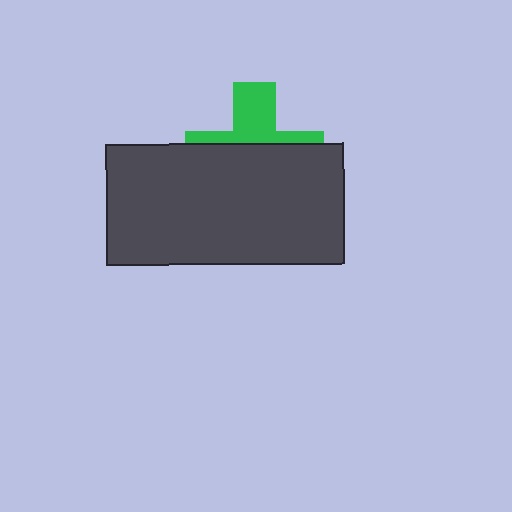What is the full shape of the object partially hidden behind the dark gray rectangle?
The partially hidden object is a green cross.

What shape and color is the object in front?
The object in front is a dark gray rectangle.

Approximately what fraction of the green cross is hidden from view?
Roughly 62% of the green cross is hidden behind the dark gray rectangle.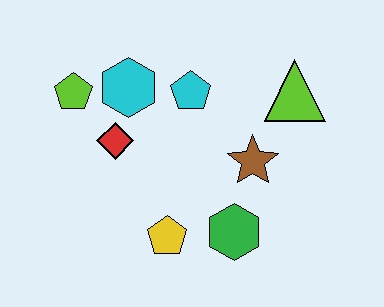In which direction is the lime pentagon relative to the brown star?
The lime pentagon is to the left of the brown star.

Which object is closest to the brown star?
The green hexagon is closest to the brown star.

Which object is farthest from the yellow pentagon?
The lime triangle is farthest from the yellow pentagon.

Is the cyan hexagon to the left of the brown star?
Yes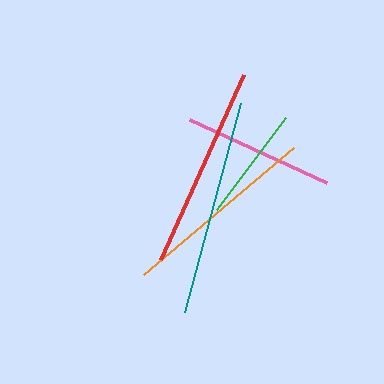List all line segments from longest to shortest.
From longest to shortest: teal, red, orange, pink, green.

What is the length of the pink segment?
The pink segment is approximately 150 pixels long.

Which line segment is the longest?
The teal line is the longest at approximately 217 pixels.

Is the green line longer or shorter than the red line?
The red line is longer than the green line.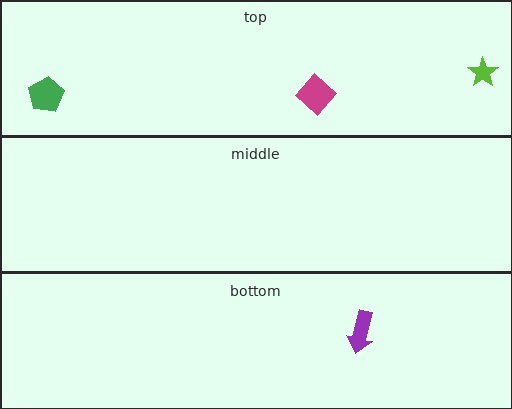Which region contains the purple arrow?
The bottom region.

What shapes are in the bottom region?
The purple arrow.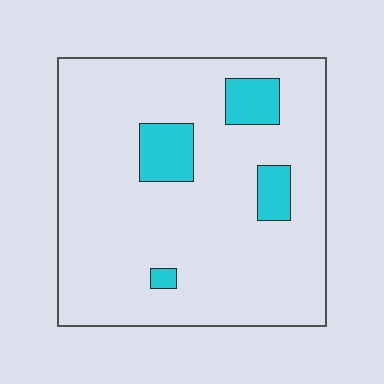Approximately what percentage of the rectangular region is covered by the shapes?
Approximately 10%.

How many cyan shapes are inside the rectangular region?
4.